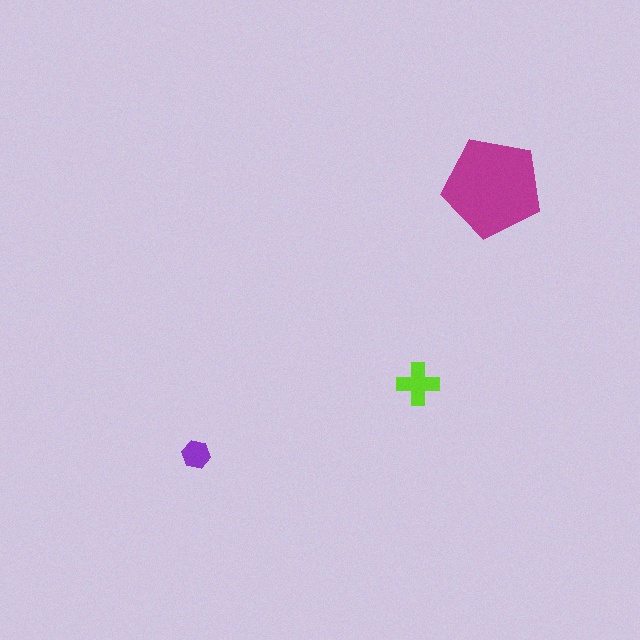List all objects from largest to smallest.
The magenta pentagon, the lime cross, the purple hexagon.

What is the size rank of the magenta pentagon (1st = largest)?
1st.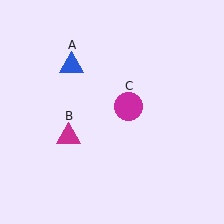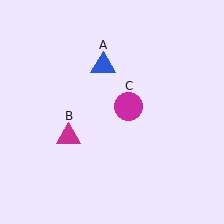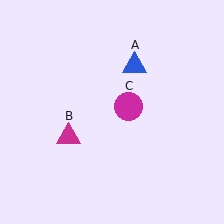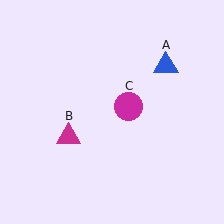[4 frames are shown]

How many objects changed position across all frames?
1 object changed position: blue triangle (object A).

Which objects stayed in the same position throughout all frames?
Magenta triangle (object B) and magenta circle (object C) remained stationary.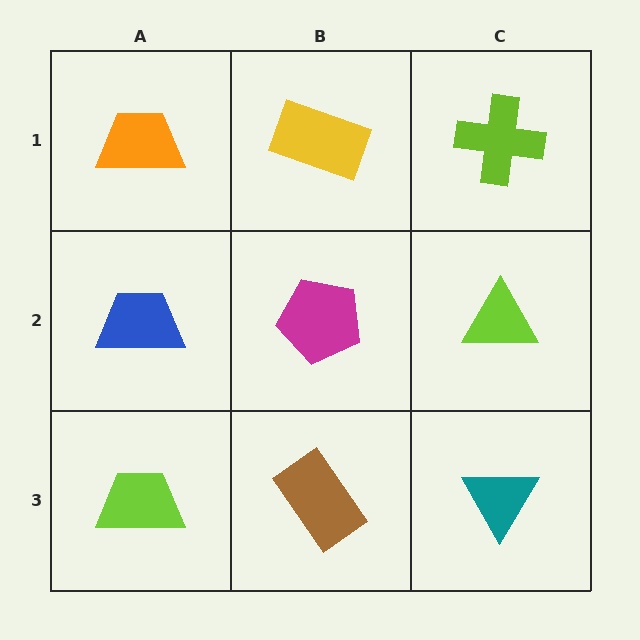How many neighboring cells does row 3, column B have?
3.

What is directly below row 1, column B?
A magenta pentagon.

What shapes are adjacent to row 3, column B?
A magenta pentagon (row 2, column B), a lime trapezoid (row 3, column A), a teal triangle (row 3, column C).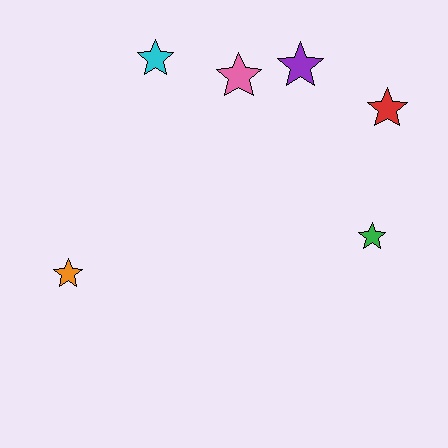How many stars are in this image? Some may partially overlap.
There are 6 stars.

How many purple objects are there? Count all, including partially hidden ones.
There is 1 purple object.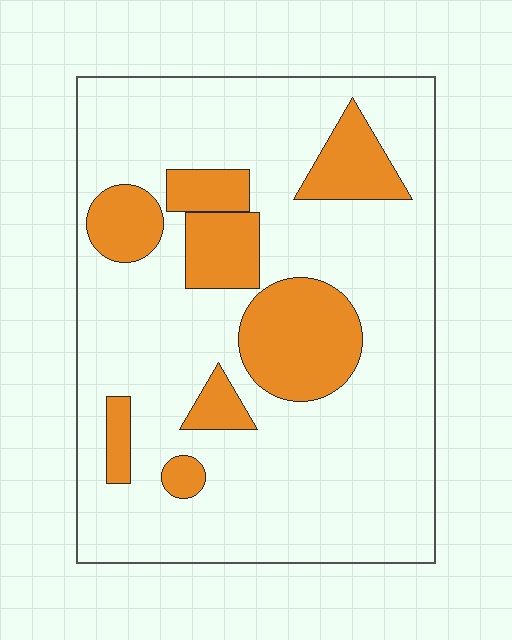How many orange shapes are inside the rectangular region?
8.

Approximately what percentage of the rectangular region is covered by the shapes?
Approximately 20%.